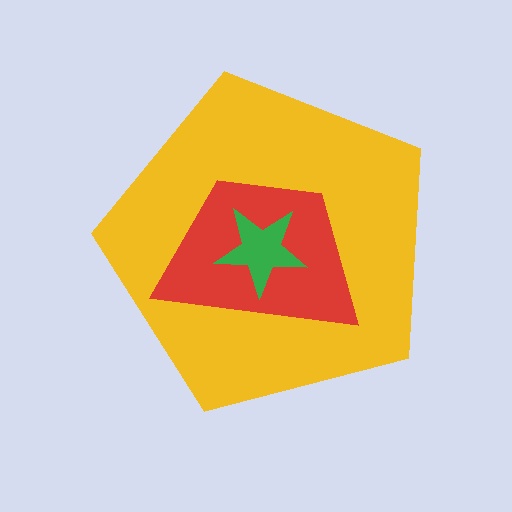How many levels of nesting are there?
3.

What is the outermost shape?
The yellow pentagon.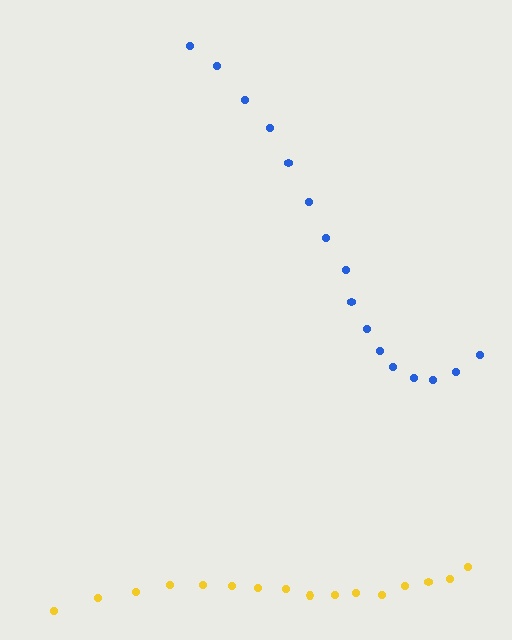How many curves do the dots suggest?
There are 2 distinct paths.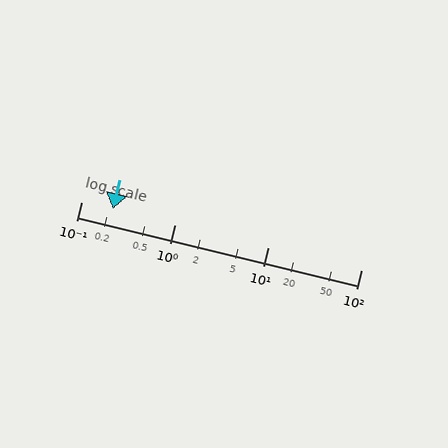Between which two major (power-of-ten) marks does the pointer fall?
The pointer is between 0.1 and 1.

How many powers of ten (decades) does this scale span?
The scale spans 3 decades, from 0.1 to 100.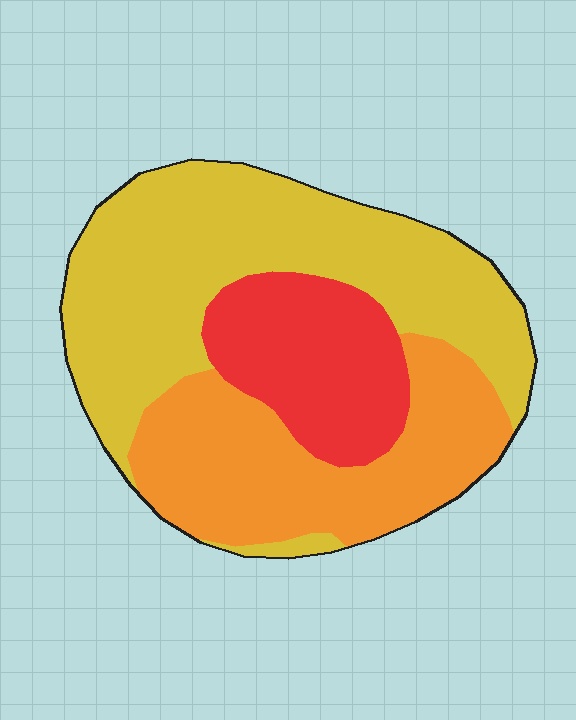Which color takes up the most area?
Yellow, at roughly 50%.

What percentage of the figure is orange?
Orange covers 32% of the figure.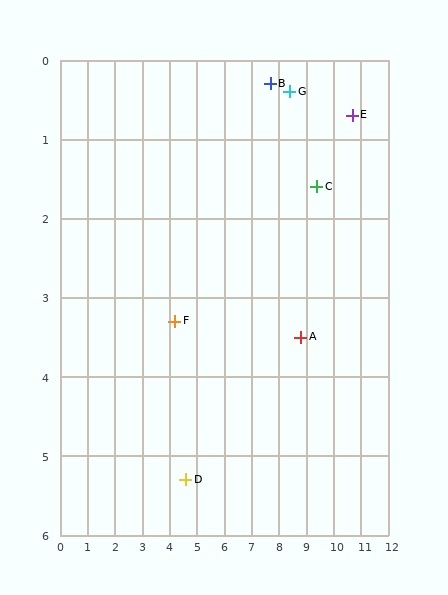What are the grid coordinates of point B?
Point B is at approximately (7.7, 0.3).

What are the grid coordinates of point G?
Point G is at approximately (8.4, 0.4).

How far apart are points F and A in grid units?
Points F and A are about 4.6 grid units apart.